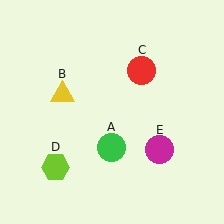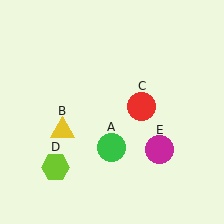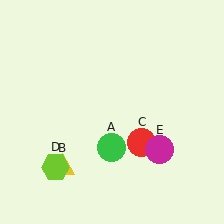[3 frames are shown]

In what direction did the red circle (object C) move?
The red circle (object C) moved down.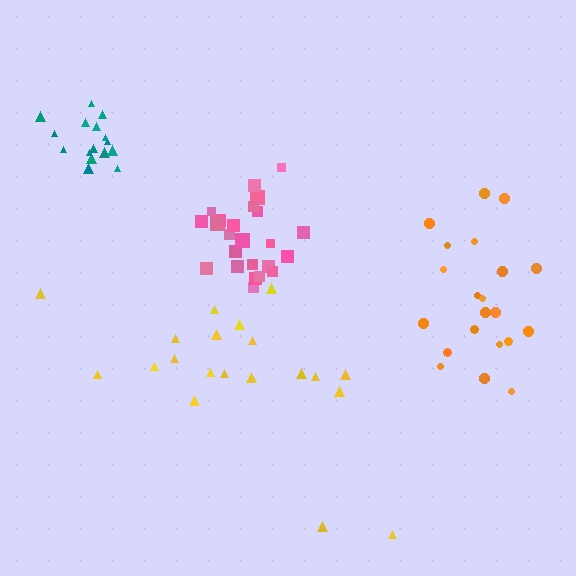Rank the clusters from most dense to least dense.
pink, teal, orange, yellow.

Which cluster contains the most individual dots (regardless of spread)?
Pink (25).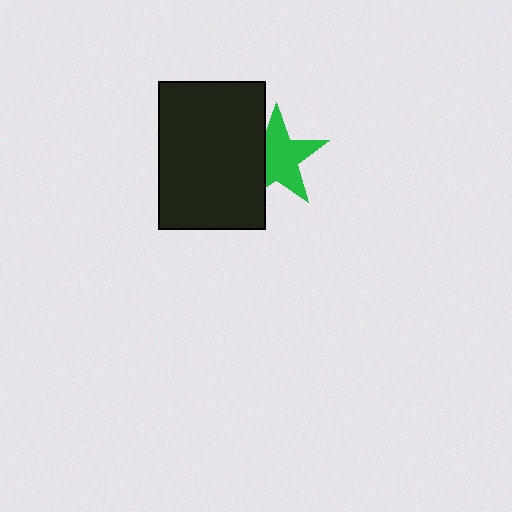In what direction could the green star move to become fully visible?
The green star could move right. That would shift it out from behind the black rectangle entirely.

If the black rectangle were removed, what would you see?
You would see the complete green star.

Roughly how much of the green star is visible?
Most of it is visible (roughly 69%).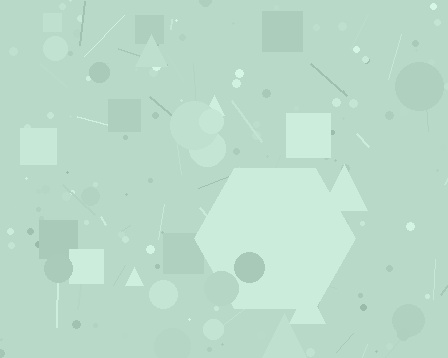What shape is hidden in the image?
A hexagon is hidden in the image.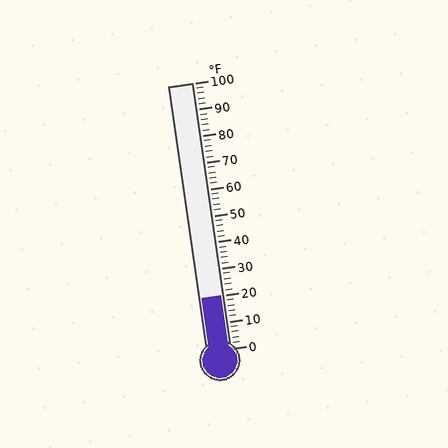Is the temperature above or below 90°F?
The temperature is below 90°F.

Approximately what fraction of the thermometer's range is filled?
The thermometer is filled to approximately 20% of its range.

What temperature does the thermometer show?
The thermometer shows approximately 20°F.